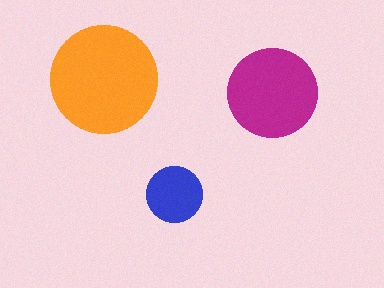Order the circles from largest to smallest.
the orange one, the magenta one, the blue one.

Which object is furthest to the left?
The orange circle is leftmost.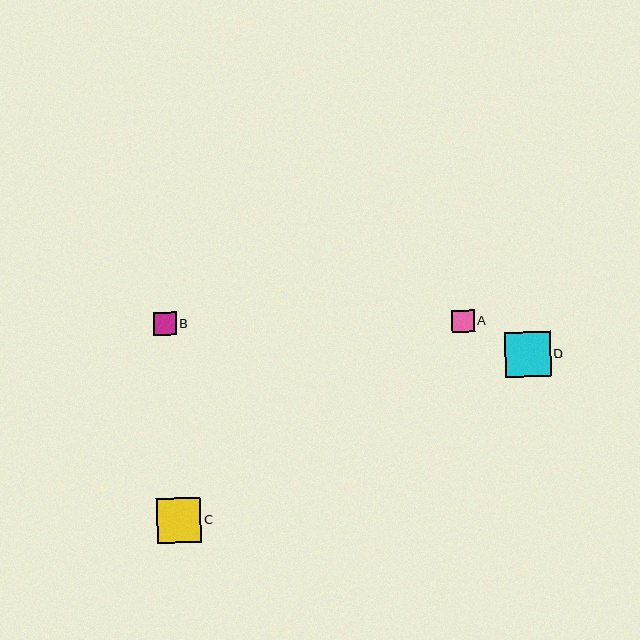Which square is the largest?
Square D is the largest with a size of approximately 45 pixels.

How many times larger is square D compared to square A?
Square D is approximately 2.0 times the size of square A.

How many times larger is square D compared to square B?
Square D is approximately 2.0 times the size of square B.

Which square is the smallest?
Square B is the smallest with a size of approximately 23 pixels.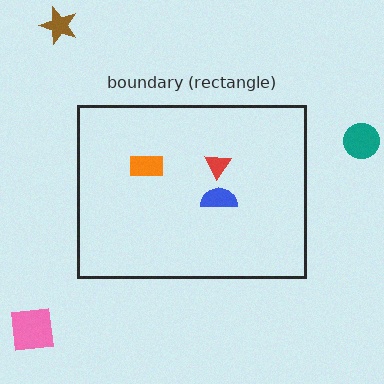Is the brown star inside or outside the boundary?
Outside.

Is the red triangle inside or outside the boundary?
Inside.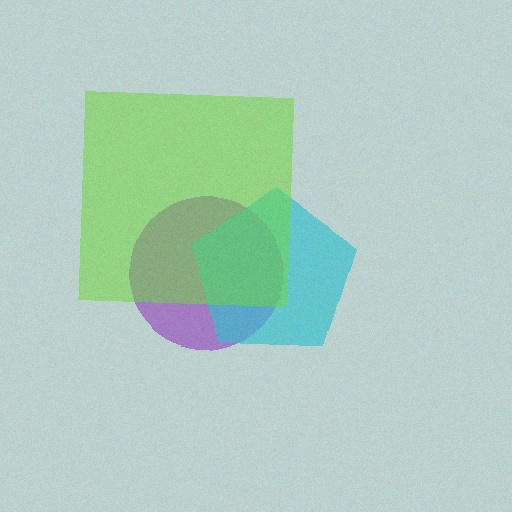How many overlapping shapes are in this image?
There are 3 overlapping shapes in the image.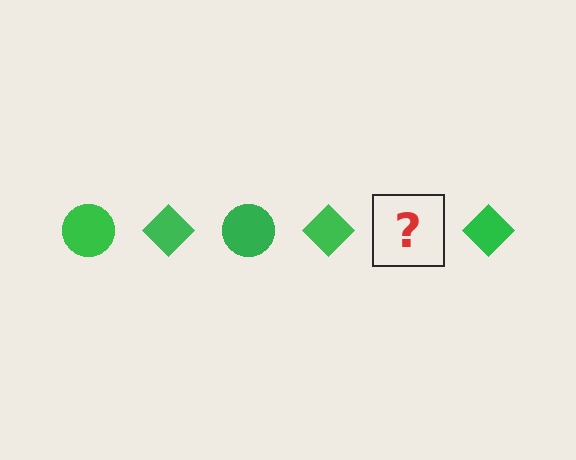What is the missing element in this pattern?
The missing element is a green circle.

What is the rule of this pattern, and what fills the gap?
The rule is that the pattern cycles through circle, diamond shapes in green. The gap should be filled with a green circle.